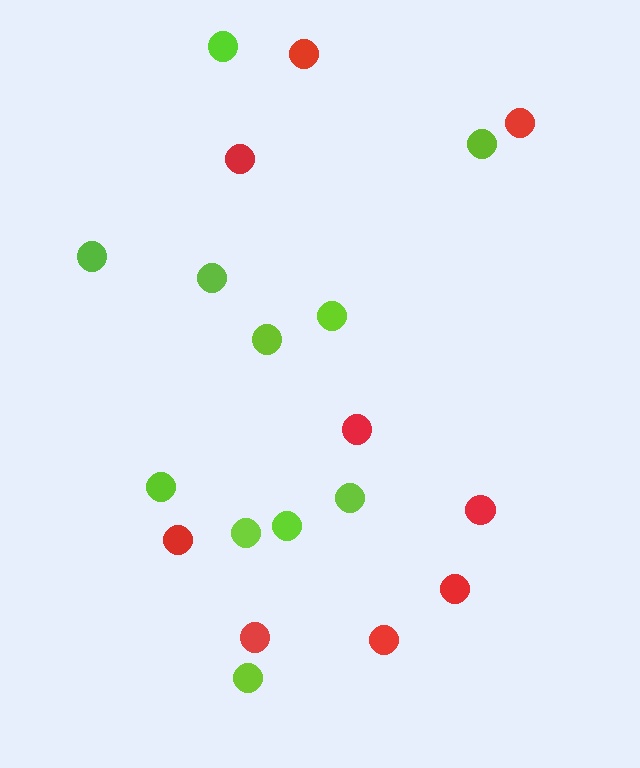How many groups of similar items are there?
There are 2 groups: one group of red circles (9) and one group of lime circles (11).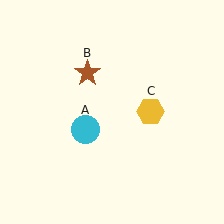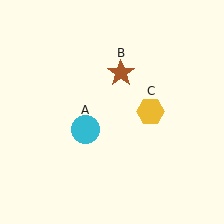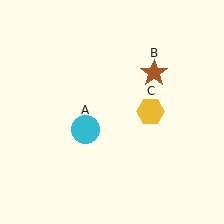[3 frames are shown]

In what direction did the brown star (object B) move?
The brown star (object B) moved right.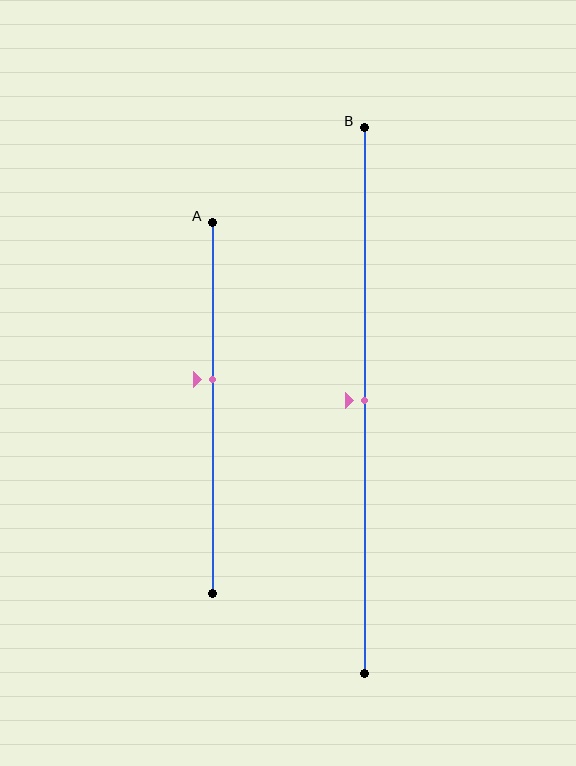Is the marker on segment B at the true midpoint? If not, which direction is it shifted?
Yes, the marker on segment B is at the true midpoint.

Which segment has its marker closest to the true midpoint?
Segment B has its marker closest to the true midpoint.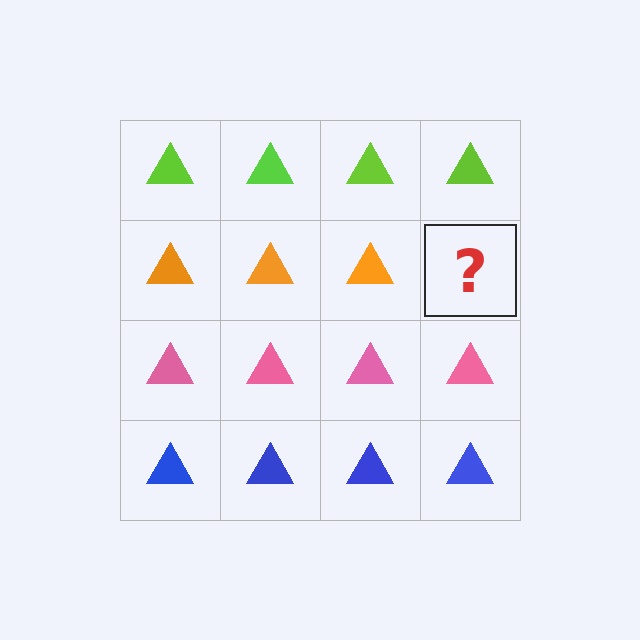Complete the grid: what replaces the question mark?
The question mark should be replaced with an orange triangle.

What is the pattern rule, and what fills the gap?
The rule is that each row has a consistent color. The gap should be filled with an orange triangle.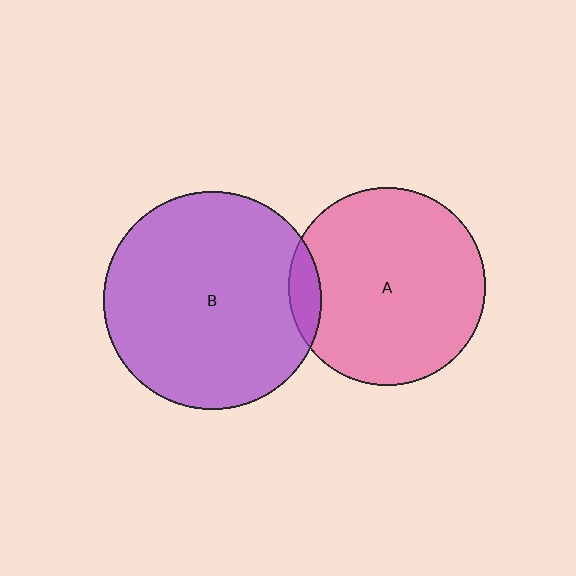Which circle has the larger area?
Circle B (purple).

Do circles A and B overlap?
Yes.